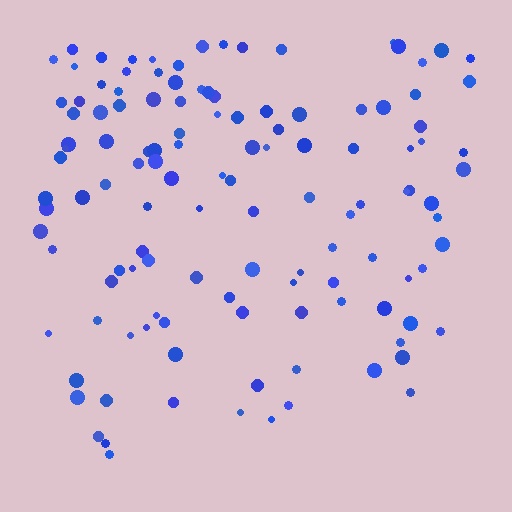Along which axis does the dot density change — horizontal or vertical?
Vertical.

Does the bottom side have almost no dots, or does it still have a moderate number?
Still a moderate number, just noticeably fewer than the top.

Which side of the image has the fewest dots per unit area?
The bottom.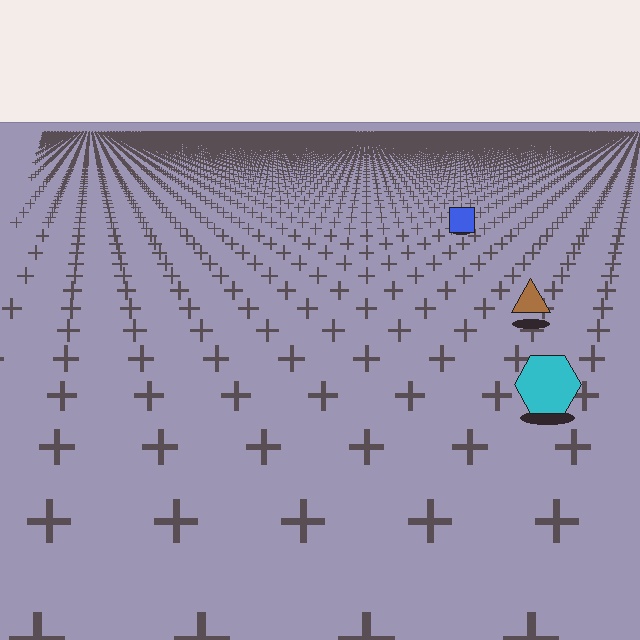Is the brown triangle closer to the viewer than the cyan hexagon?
No. The cyan hexagon is closer — you can tell from the texture gradient: the ground texture is coarser near it.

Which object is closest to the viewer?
The cyan hexagon is closest. The texture marks near it are larger and more spread out.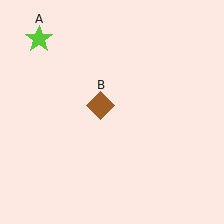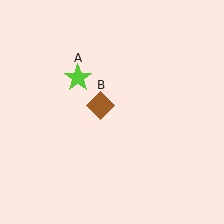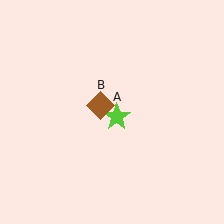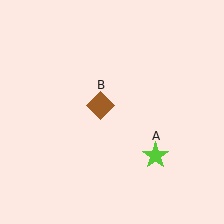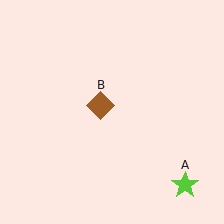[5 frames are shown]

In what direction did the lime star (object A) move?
The lime star (object A) moved down and to the right.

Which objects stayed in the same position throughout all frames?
Brown diamond (object B) remained stationary.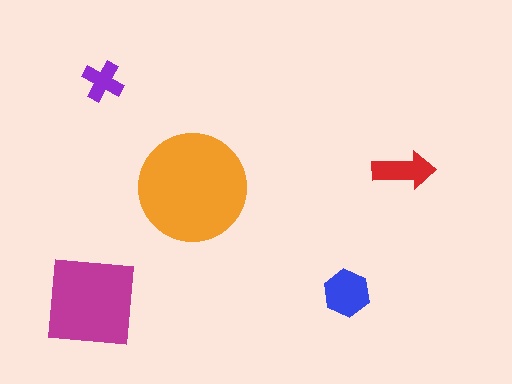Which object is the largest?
The orange circle.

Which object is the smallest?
The purple cross.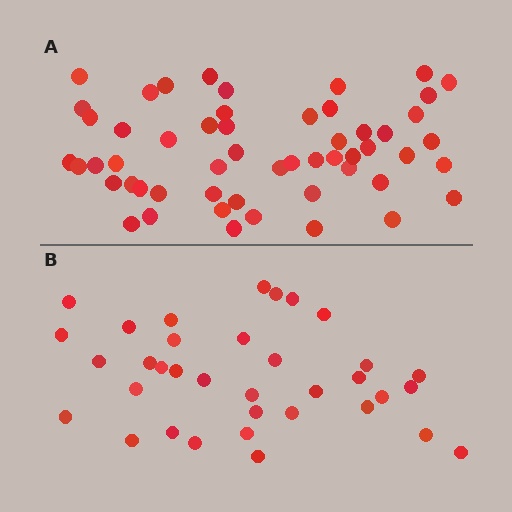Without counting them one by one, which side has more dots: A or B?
Region A (the top region) has more dots.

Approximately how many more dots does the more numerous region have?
Region A has approximately 20 more dots than region B.